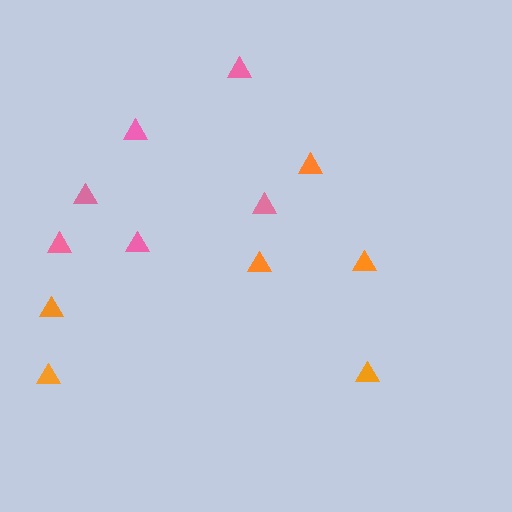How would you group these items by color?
There are 2 groups: one group of pink triangles (6) and one group of orange triangles (6).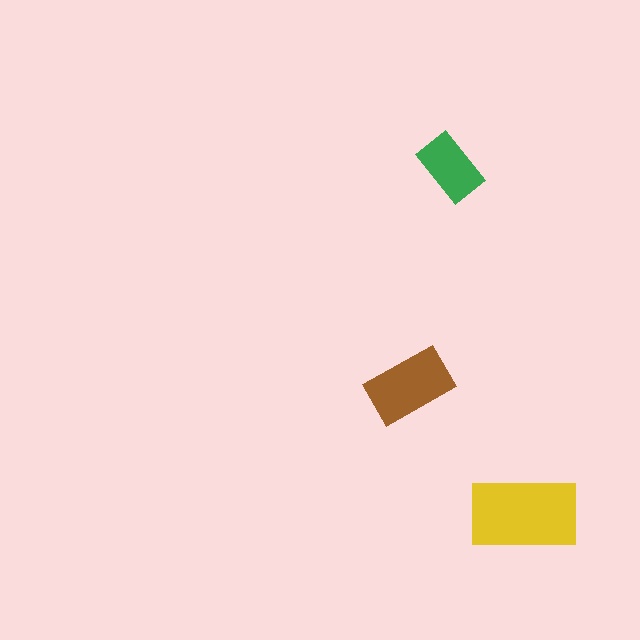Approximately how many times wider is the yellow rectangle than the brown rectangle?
About 1.5 times wider.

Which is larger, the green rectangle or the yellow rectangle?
The yellow one.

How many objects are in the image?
There are 3 objects in the image.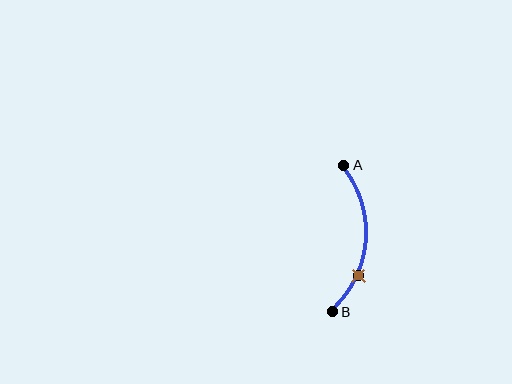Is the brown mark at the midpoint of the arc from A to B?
No. The brown mark lies on the arc but is closer to endpoint B. The arc midpoint would be at the point on the curve equidistant along the arc from both A and B.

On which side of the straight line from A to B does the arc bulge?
The arc bulges to the right of the straight line connecting A and B.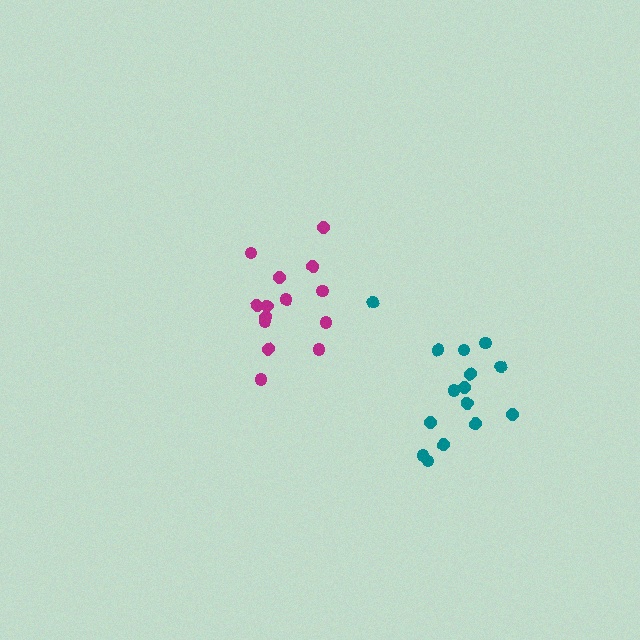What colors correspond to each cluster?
The clusters are colored: teal, magenta.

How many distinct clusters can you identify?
There are 2 distinct clusters.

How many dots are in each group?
Group 1: 15 dots, Group 2: 14 dots (29 total).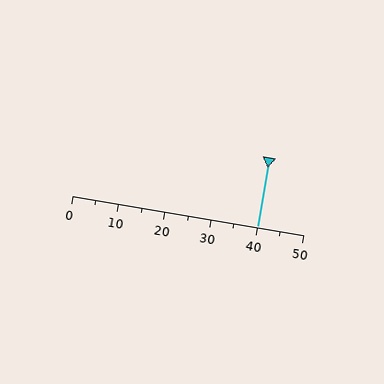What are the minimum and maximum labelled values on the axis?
The axis runs from 0 to 50.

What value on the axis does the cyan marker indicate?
The marker indicates approximately 40.